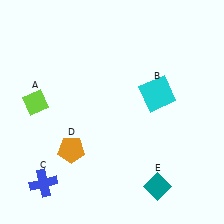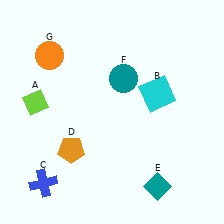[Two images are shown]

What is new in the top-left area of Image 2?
An orange circle (G) was added in the top-left area of Image 2.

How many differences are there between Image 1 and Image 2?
There are 2 differences between the two images.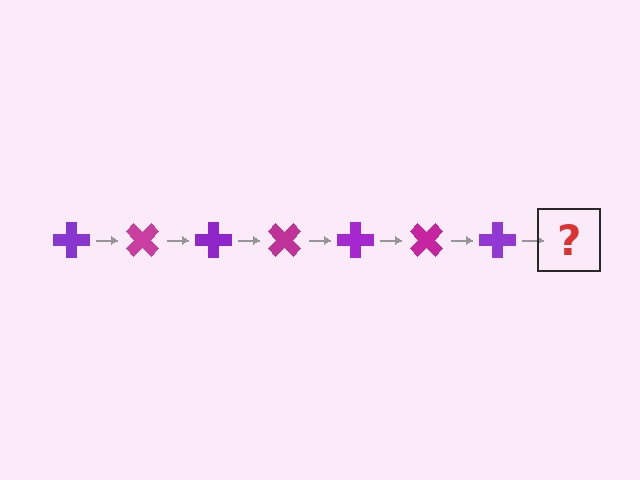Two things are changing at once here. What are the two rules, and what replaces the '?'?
The two rules are that it rotates 45 degrees each step and the color cycles through purple and magenta. The '?' should be a magenta cross, rotated 315 degrees from the start.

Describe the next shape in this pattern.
It should be a magenta cross, rotated 315 degrees from the start.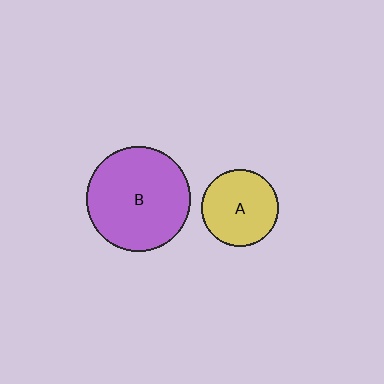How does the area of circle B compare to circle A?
Approximately 1.8 times.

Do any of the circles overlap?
No, none of the circles overlap.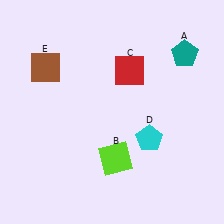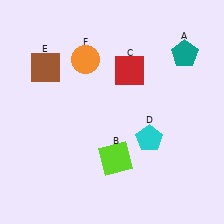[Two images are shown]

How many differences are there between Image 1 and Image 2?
There is 1 difference between the two images.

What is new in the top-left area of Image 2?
An orange circle (F) was added in the top-left area of Image 2.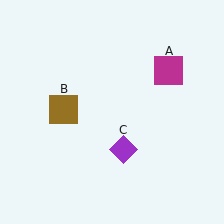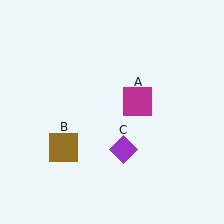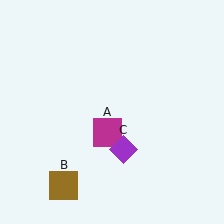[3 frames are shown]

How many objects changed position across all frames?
2 objects changed position: magenta square (object A), brown square (object B).